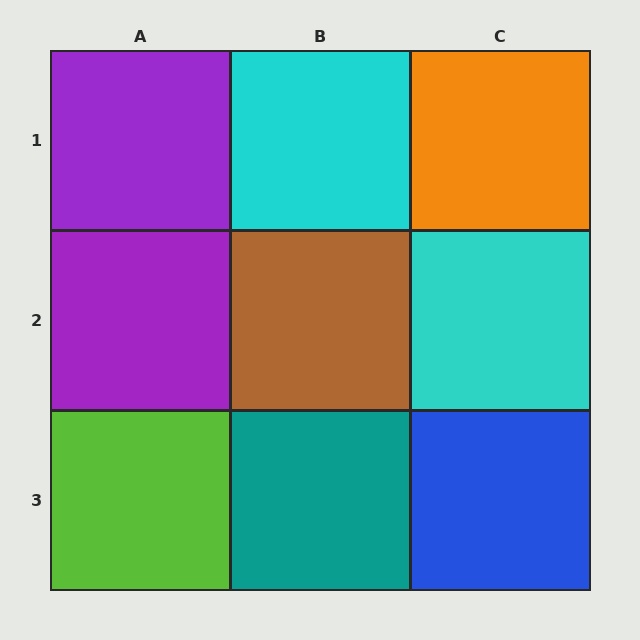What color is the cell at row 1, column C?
Orange.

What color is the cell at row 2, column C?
Cyan.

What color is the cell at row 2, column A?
Purple.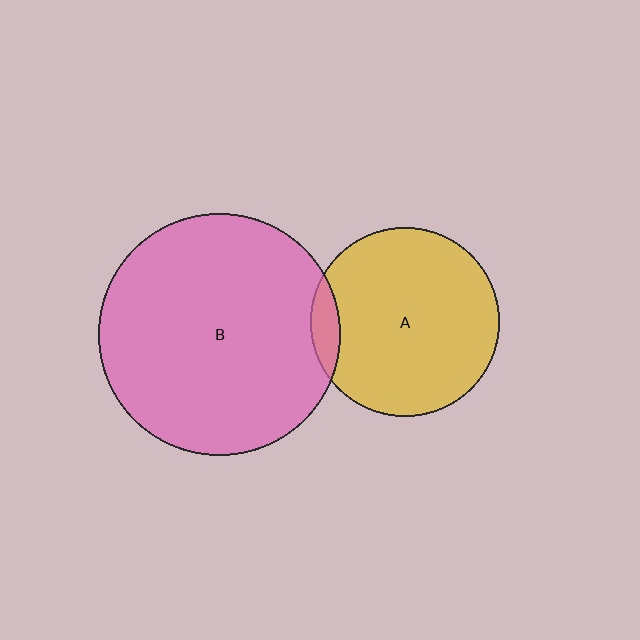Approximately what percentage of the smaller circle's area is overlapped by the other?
Approximately 10%.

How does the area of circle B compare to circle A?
Approximately 1.6 times.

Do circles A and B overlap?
Yes.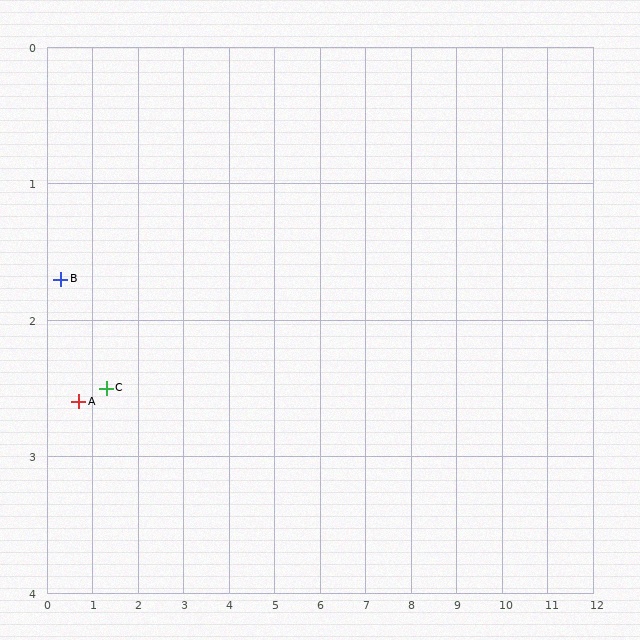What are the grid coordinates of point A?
Point A is at approximately (0.7, 2.6).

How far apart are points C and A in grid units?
Points C and A are about 0.6 grid units apart.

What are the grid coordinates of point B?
Point B is at approximately (0.3, 1.7).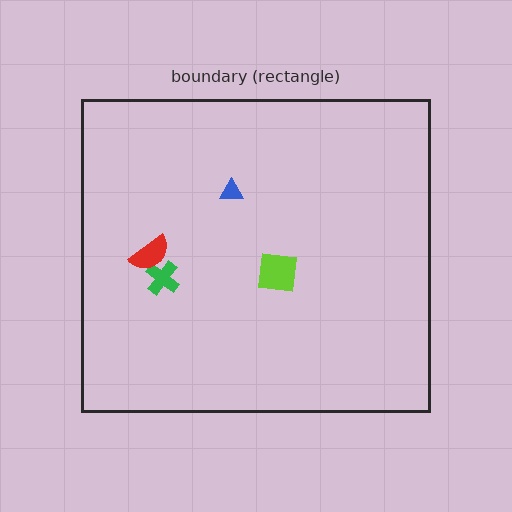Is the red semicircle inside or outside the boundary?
Inside.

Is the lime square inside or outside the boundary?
Inside.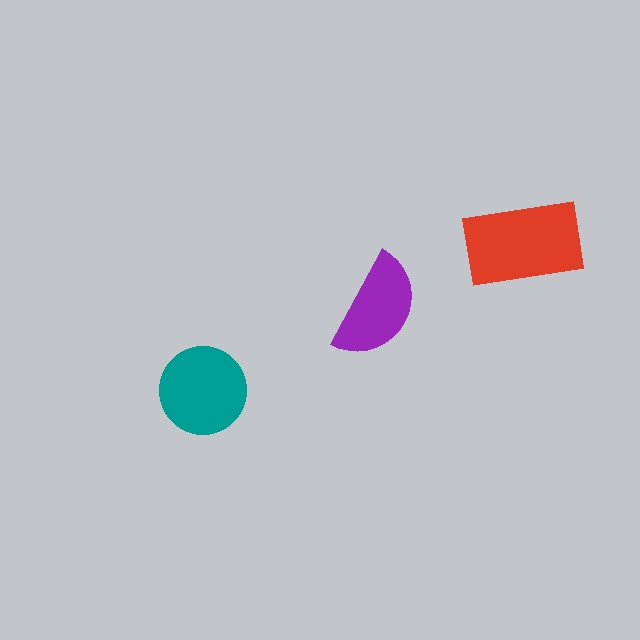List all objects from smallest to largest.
The purple semicircle, the teal circle, the red rectangle.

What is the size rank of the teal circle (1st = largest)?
2nd.